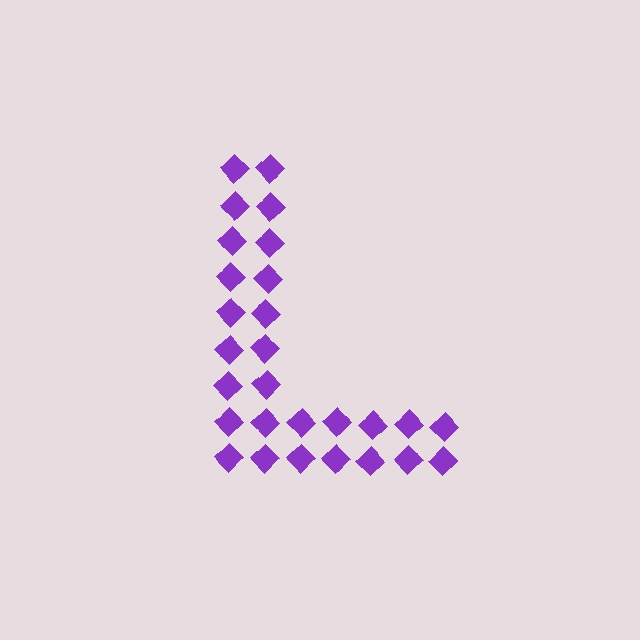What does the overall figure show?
The overall figure shows the letter L.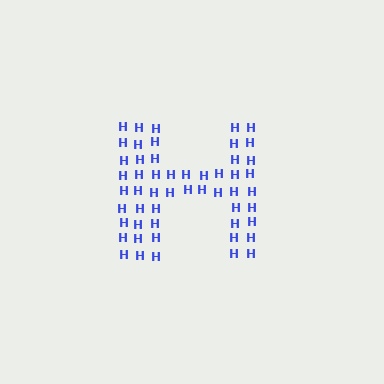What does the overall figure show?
The overall figure shows the letter H.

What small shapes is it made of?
It is made of small letter H's.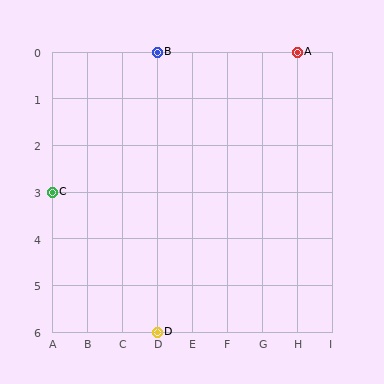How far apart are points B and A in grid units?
Points B and A are 4 columns apart.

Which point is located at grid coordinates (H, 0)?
Point A is at (H, 0).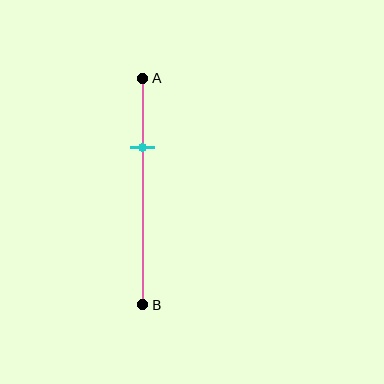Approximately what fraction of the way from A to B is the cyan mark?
The cyan mark is approximately 30% of the way from A to B.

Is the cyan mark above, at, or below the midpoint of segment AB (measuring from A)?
The cyan mark is above the midpoint of segment AB.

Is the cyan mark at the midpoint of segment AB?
No, the mark is at about 30% from A, not at the 50% midpoint.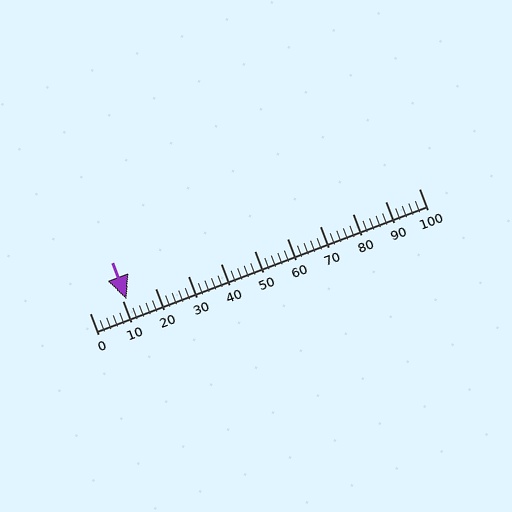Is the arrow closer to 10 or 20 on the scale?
The arrow is closer to 10.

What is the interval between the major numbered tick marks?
The major tick marks are spaced 10 units apart.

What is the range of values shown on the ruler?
The ruler shows values from 0 to 100.